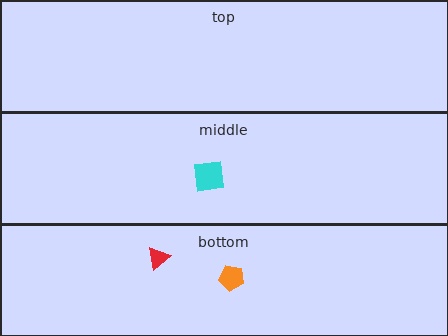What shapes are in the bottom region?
The red triangle, the orange pentagon.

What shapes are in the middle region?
The cyan square.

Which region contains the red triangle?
The bottom region.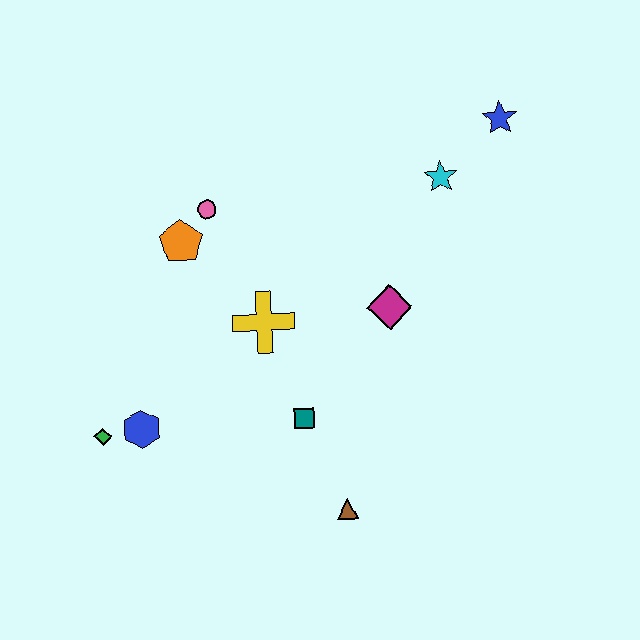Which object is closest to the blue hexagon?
The green diamond is closest to the blue hexagon.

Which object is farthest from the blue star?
The green diamond is farthest from the blue star.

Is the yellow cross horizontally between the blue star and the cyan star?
No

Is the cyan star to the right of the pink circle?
Yes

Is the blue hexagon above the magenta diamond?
No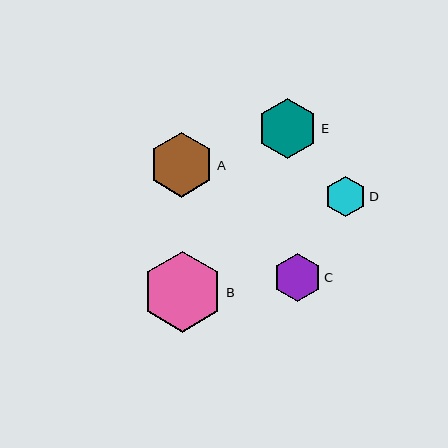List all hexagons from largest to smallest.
From largest to smallest: B, A, E, C, D.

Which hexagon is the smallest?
Hexagon D is the smallest with a size of approximately 41 pixels.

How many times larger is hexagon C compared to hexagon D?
Hexagon C is approximately 1.2 times the size of hexagon D.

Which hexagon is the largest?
Hexagon B is the largest with a size of approximately 81 pixels.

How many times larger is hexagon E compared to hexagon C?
Hexagon E is approximately 1.3 times the size of hexagon C.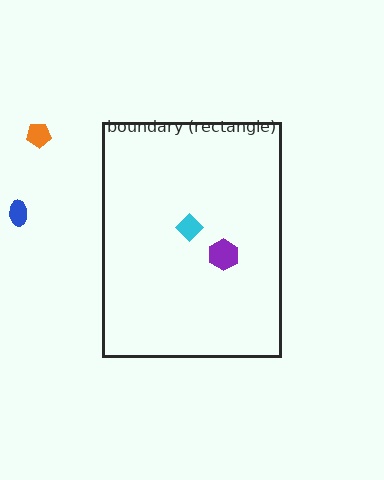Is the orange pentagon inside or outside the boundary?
Outside.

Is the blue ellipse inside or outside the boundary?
Outside.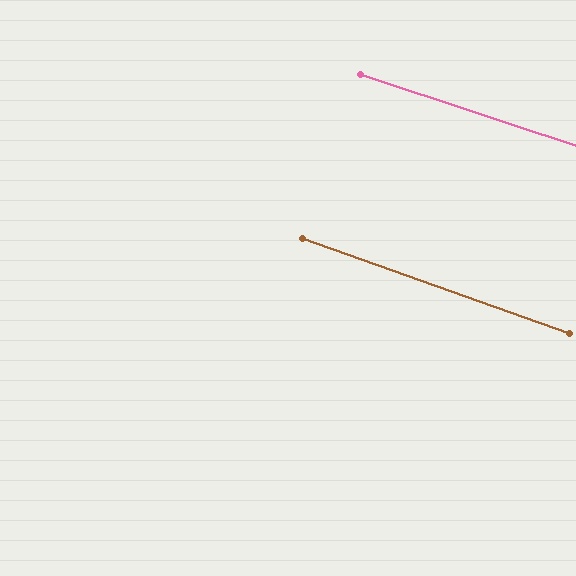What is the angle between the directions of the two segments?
Approximately 1 degree.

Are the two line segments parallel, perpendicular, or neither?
Parallel — their directions differ by only 1.3°.